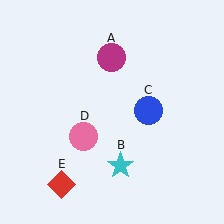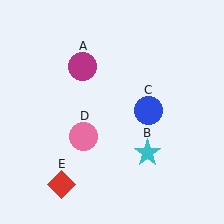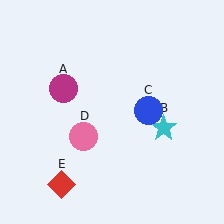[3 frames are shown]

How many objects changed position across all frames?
2 objects changed position: magenta circle (object A), cyan star (object B).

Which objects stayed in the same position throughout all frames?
Blue circle (object C) and pink circle (object D) and red diamond (object E) remained stationary.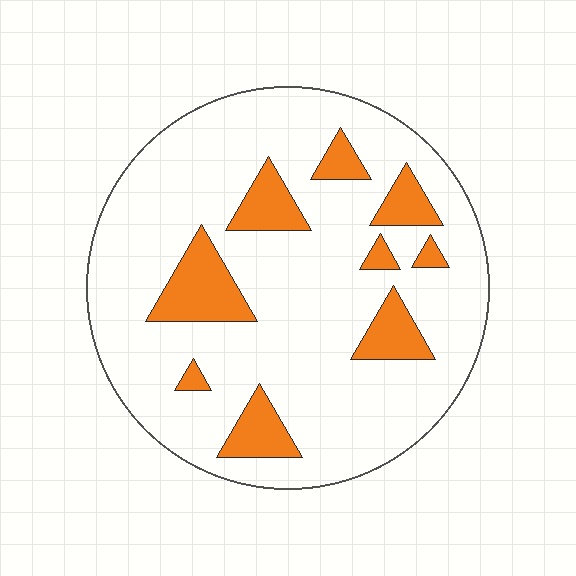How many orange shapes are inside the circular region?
9.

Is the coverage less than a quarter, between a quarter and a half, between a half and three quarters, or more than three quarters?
Less than a quarter.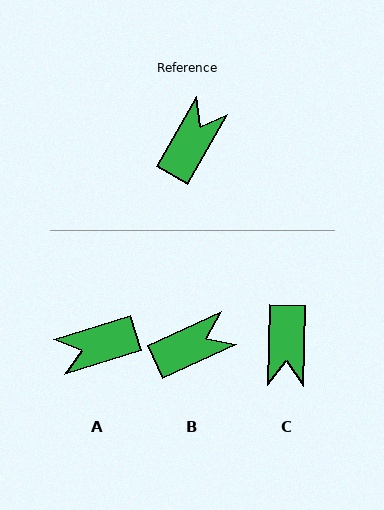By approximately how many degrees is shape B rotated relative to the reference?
Approximately 35 degrees clockwise.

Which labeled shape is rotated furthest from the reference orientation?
C, about 152 degrees away.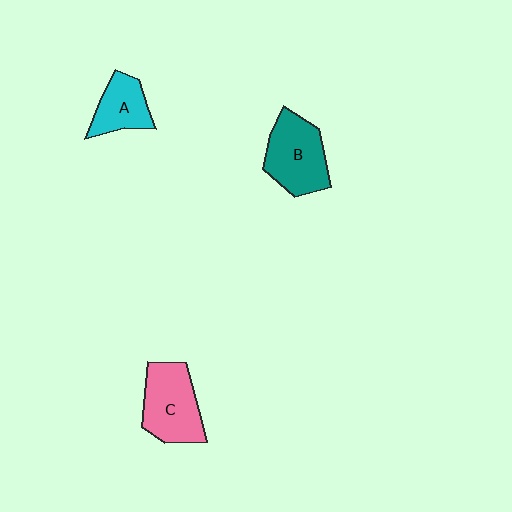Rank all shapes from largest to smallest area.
From largest to smallest: C (pink), B (teal), A (cyan).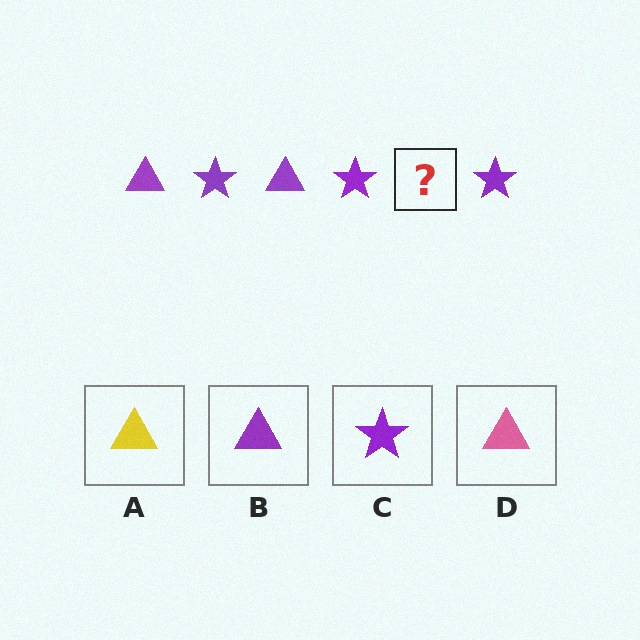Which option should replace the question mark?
Option B.